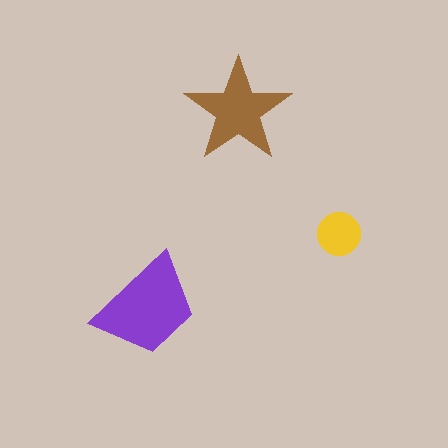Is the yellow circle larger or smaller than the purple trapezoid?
Smaller.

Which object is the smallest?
The yellow circle.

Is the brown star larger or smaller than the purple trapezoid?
Smaller.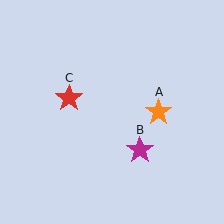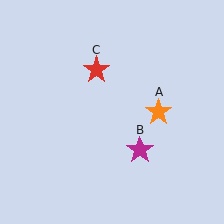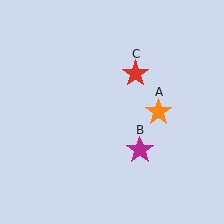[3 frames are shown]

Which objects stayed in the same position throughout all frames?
Orange star (object A) and magenta star (object B) remained stationary.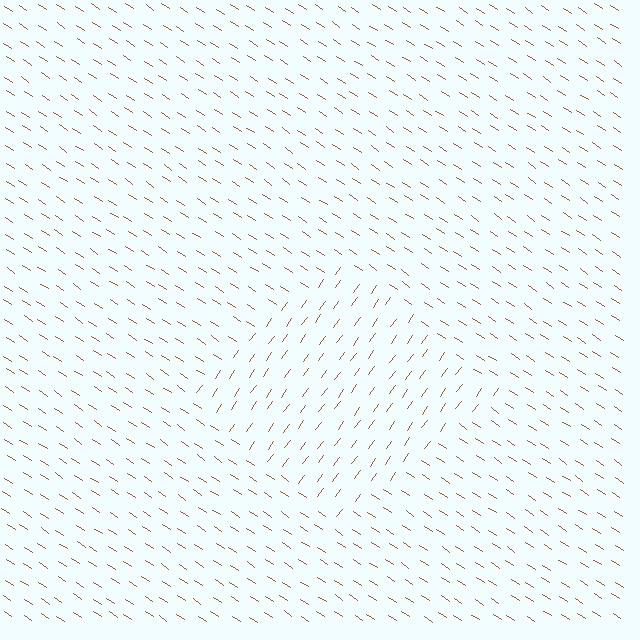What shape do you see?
I see a diamond.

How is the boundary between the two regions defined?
The boundary is defined purely by a change in line orientation (approximately 87 degrees difference). All lines are the same color and thickness.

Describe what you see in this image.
The image is filled with small brown line segments. A diamond region in the image has lines oriented differently from the surrounding lines, creating a visible texture boundary.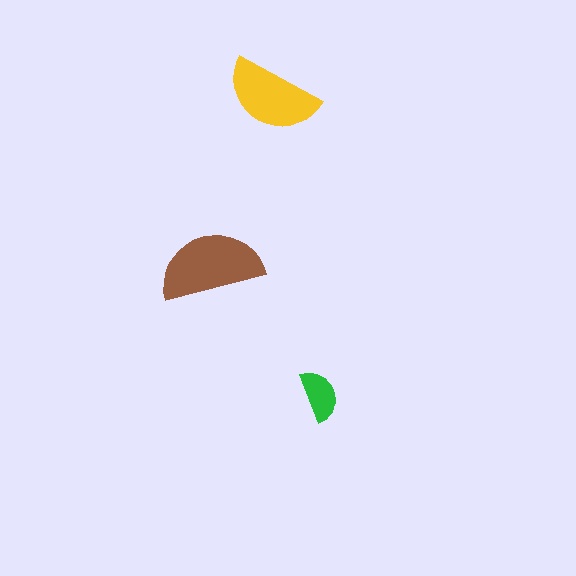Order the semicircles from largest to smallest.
the brown one, the yellow one, the green one.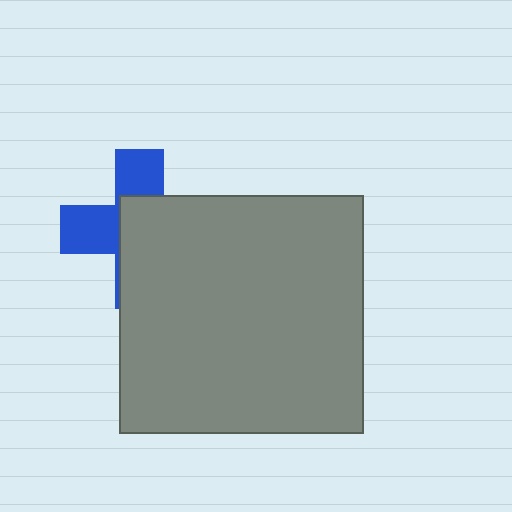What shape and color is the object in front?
The object in front is a gray rectangle.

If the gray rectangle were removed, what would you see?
You would see the complete blue cross.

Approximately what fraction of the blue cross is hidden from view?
Roughly 59% of the blue cross is hidden behind the gray rectangle.